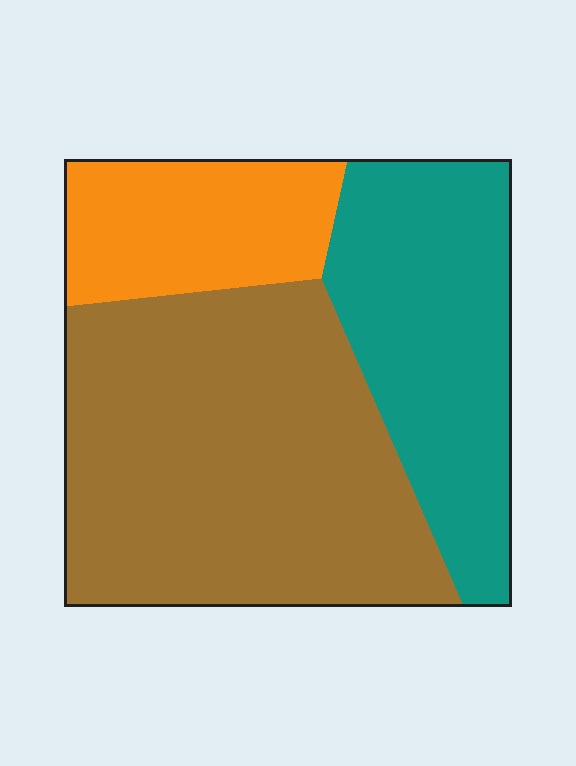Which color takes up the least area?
Orange, at roughly 20%.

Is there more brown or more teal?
Brown.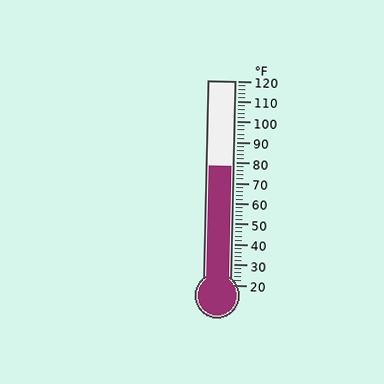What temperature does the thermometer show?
The thermometer shows approximately 78°F.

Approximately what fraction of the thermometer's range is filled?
The thermometer is filled to approximately 60% of its range.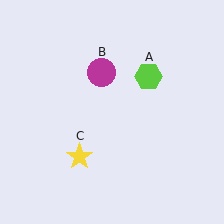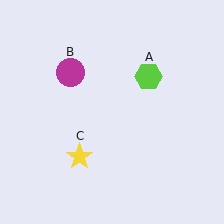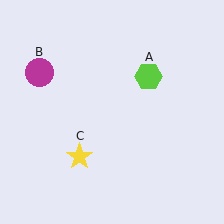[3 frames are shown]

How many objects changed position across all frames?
1 object changed position: magenta circle (object B).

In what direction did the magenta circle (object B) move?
The magenta circle (object B) moved left.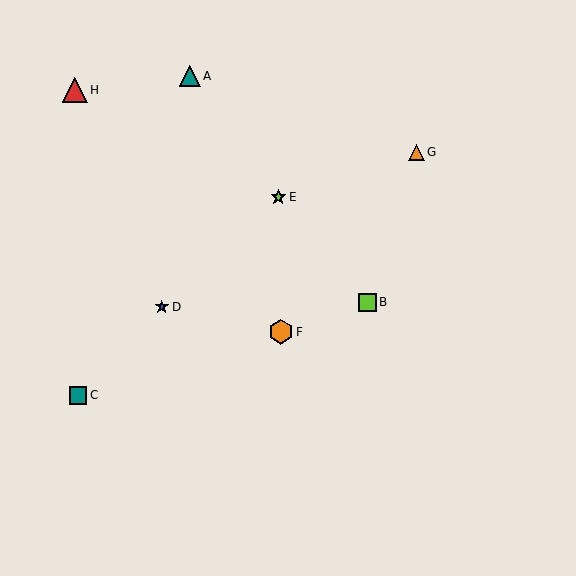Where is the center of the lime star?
The center of the lime star is at (278, 197).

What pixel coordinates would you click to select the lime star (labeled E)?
Click at (278, 197) to select the lime star E.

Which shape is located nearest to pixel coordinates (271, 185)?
The lime star (labeled E) at (278, 197) is nearest to that location.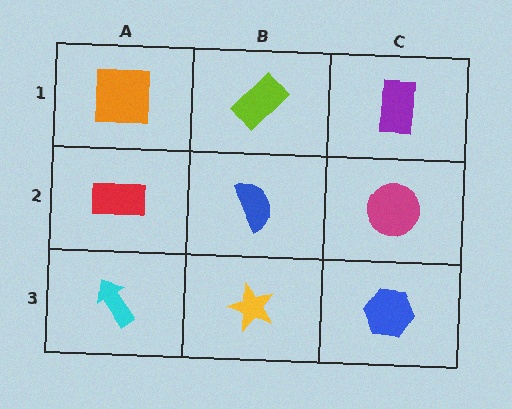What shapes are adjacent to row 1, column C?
A magenta circle (row 2, column C), a lime rectangle (row 1, column B).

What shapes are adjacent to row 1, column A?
A red rectangle (row 2, column A), a lime rectangle (row 1, column B).